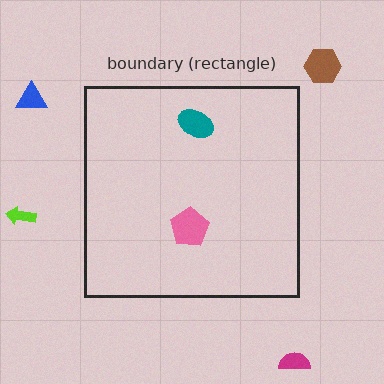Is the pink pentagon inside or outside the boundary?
Inside.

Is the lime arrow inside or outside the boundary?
Outside.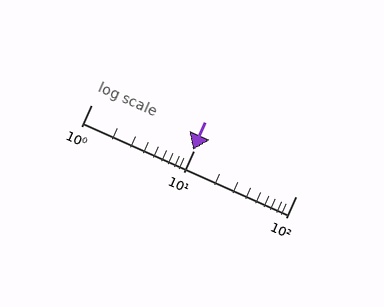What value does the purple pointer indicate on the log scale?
The pointer indicates approximately 9.9.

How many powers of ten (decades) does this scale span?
The scale spans 2 decades, from 1 to 100.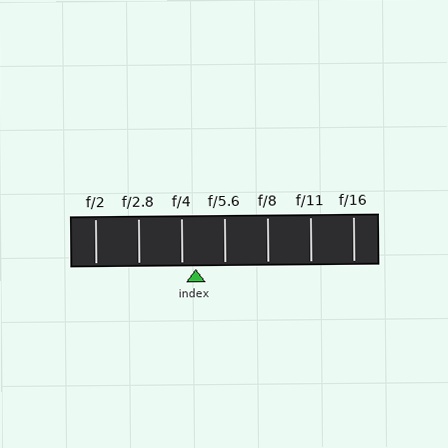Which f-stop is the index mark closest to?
The index mark is closest to f/4.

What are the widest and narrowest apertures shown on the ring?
The widest aperture shown is f/2 and the narrowest is f/16.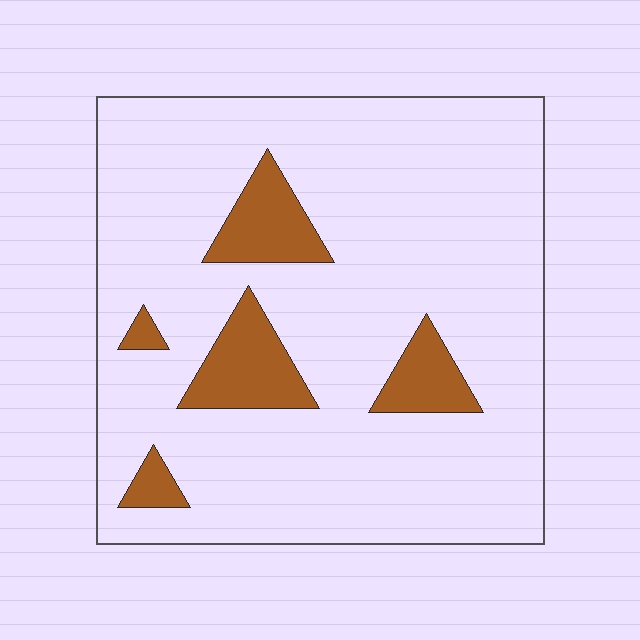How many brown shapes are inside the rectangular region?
5.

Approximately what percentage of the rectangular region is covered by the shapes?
Approximately 15%.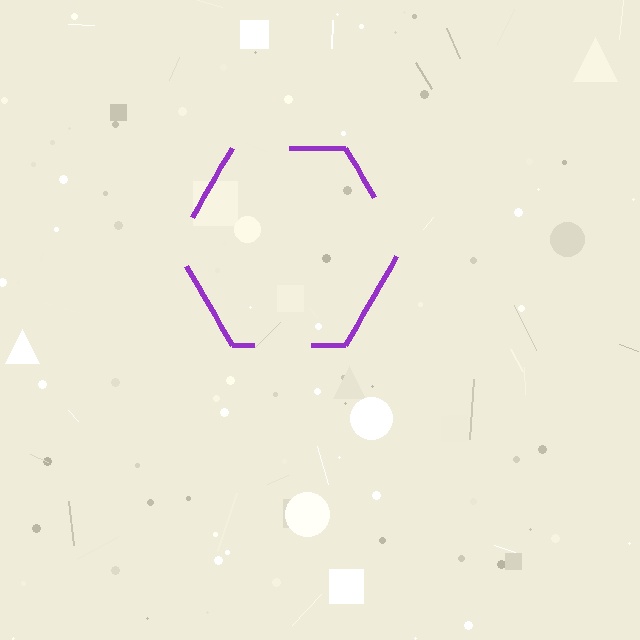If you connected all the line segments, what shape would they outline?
They would outline a hexagon.